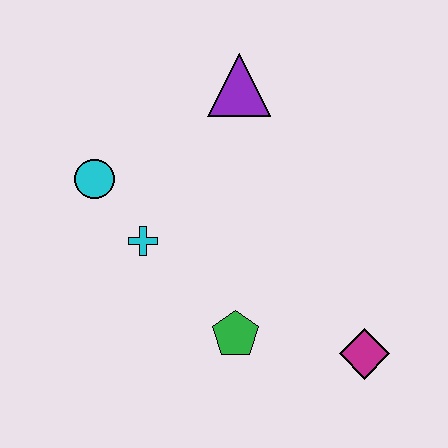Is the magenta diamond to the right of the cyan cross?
Yes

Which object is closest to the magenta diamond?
The green pentagon is closest to the magenta diamond.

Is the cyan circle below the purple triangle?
Yes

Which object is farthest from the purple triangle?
The magenta diamond is farthest from the purple triangle.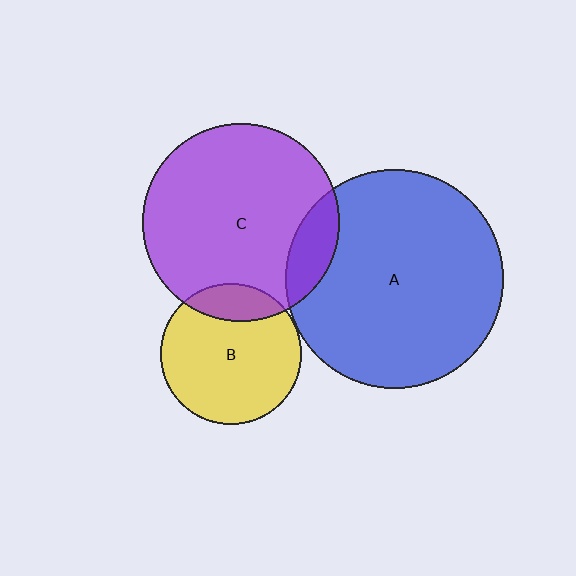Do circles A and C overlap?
Yes.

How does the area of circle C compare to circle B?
Approximately 2.0 times.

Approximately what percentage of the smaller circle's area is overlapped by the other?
Approximately 15%.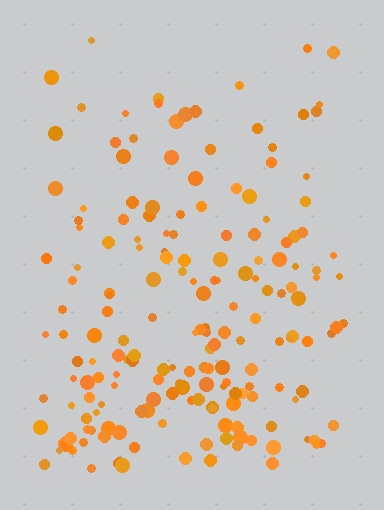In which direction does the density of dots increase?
From top to bottom, with the bottom side densest.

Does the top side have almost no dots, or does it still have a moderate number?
Still a moderate number, just noticeably fewer than the bottom.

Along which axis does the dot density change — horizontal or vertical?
Vertical.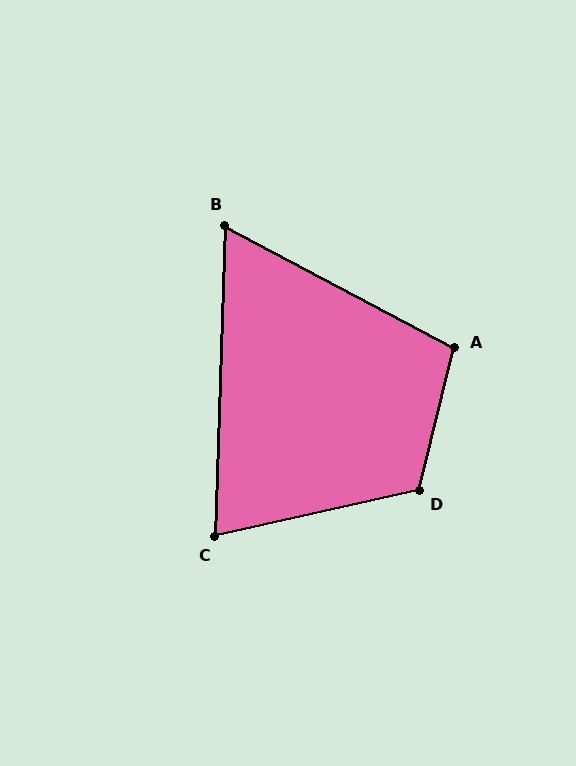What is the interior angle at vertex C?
Approximately 76 degrees (acute).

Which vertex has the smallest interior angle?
B, at approximately 64 degrees.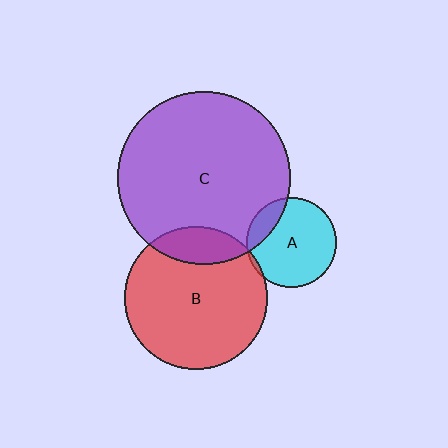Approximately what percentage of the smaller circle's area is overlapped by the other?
Approximately 5%.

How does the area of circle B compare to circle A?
Approximately 2.5 times.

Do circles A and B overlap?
Yes.